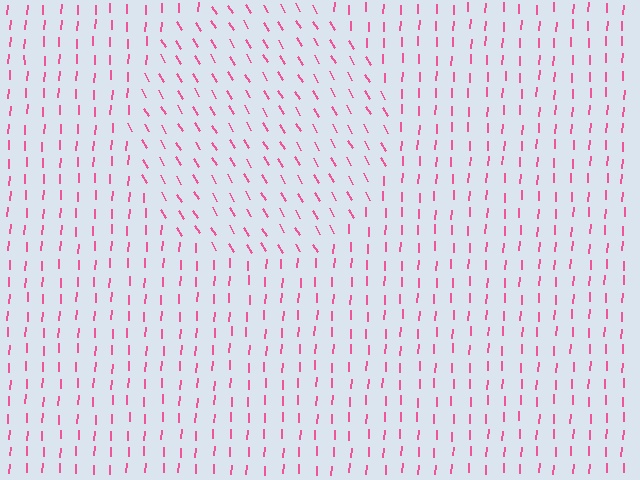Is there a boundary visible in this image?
Yes, there is a texture boundary formed by a change in line orientation.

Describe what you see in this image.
The image is filled with small pink line segments. A circle region in the image has lines oriented differently from the surrounding lines, creating a visible texture boundary.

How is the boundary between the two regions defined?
The boundary is defined purely by a change in line orientation (approximately 33 degrees difference). All lines are the same color and thickness.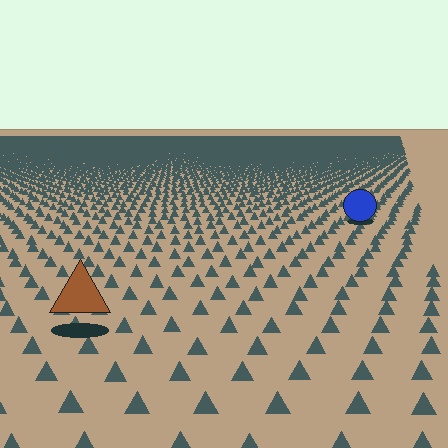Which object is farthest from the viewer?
The blue circle is farthest from the viewer. It appears smaller and the ground texture around it is denser.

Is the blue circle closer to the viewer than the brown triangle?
No. The brown triangle is closer — you can tell from the texture gradient: the ground texture is coarser near it.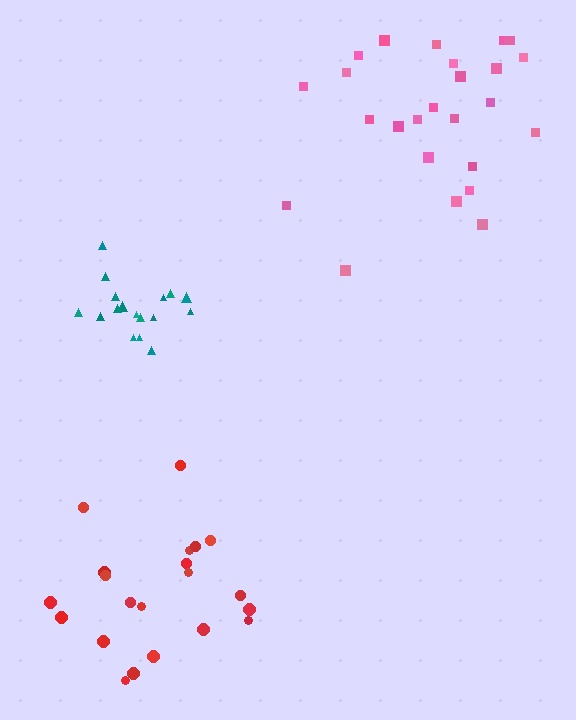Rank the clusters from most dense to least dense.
teal, pink, red.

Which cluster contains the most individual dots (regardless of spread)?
Pink (26).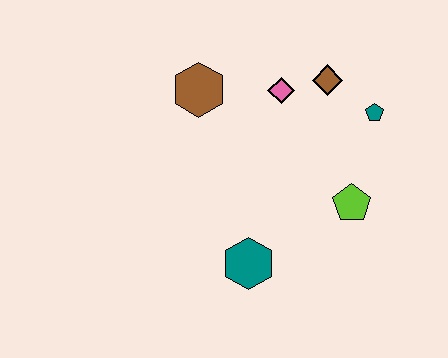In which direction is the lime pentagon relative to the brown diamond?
The lime pentagon is below the brown diamond.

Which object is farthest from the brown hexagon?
The lime pentagon is farthest from the brown hexagon.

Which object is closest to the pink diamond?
The brown diamond is closest to the pink diamond.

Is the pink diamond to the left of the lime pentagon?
Yes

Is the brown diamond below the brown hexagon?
No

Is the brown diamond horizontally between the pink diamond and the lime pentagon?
Yes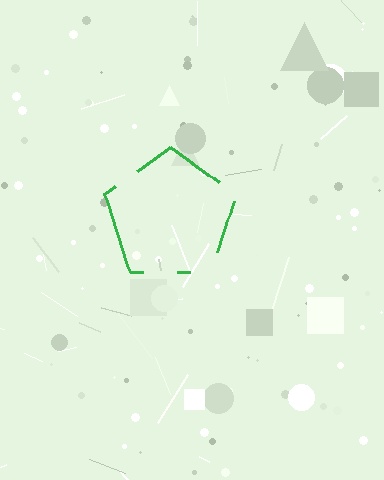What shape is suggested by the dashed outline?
The dashed outline suggests a pentagon.